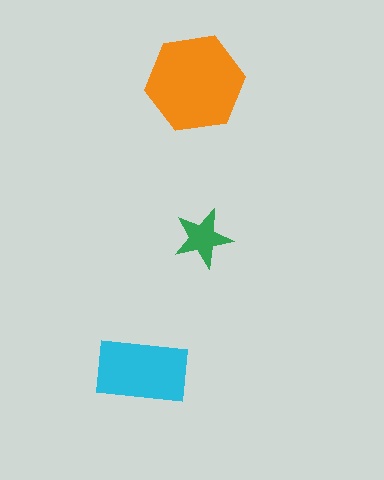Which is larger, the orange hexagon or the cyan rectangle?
The orange hexagon.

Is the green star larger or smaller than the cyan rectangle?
Smaller.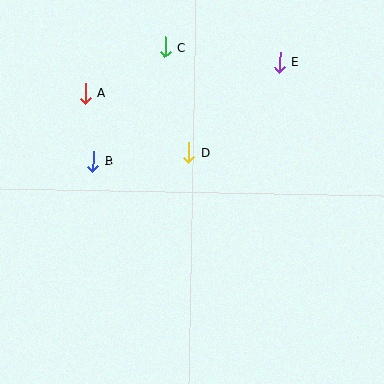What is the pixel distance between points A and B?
The distance between A and B is 69 pixels.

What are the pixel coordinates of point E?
Point E is at (280, 62).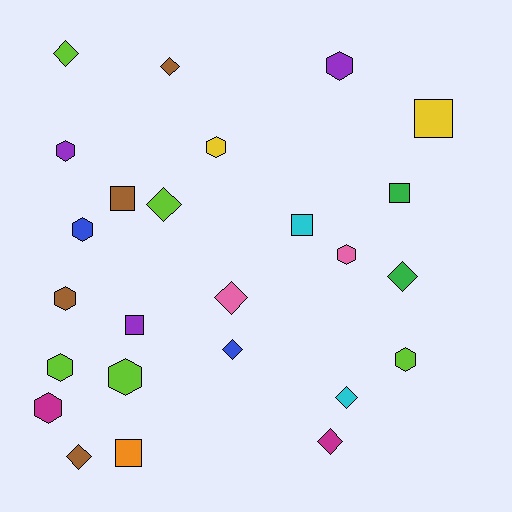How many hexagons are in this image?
There are 10 hexagons.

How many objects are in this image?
There are 25 objects.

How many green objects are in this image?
There are 2 green objects.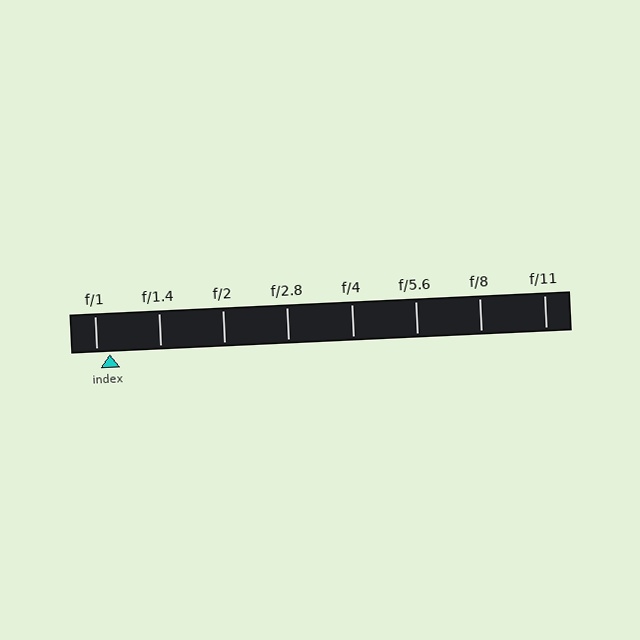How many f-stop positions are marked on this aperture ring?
There are 8 f-stop positions marked.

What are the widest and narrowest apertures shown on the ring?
The widest aperture shown is f/1 and the narrowest is f/11.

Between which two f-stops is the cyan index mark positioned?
The index mark is between f/1 and f/1.4.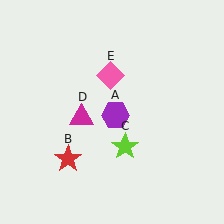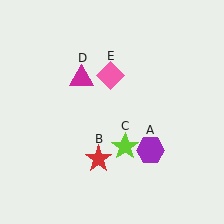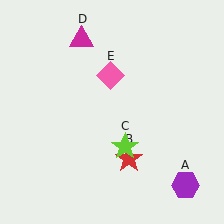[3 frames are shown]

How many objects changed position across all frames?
3 objects changed position: purple hexagon (object A), red star (object B), magenta triangle (object D).